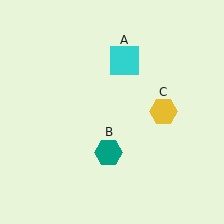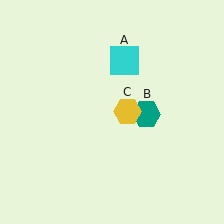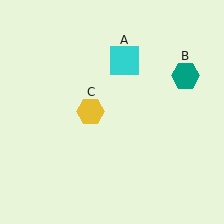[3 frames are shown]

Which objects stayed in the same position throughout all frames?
Cyan square (object A) remained stationary.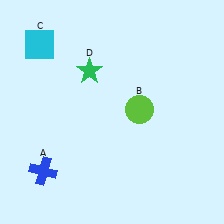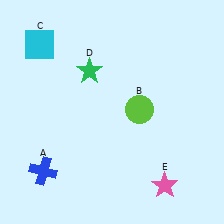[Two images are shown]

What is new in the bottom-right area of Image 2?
A pink star (E) was added in the bottom-right area of Image 2.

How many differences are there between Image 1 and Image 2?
There is 1 difference between the two images.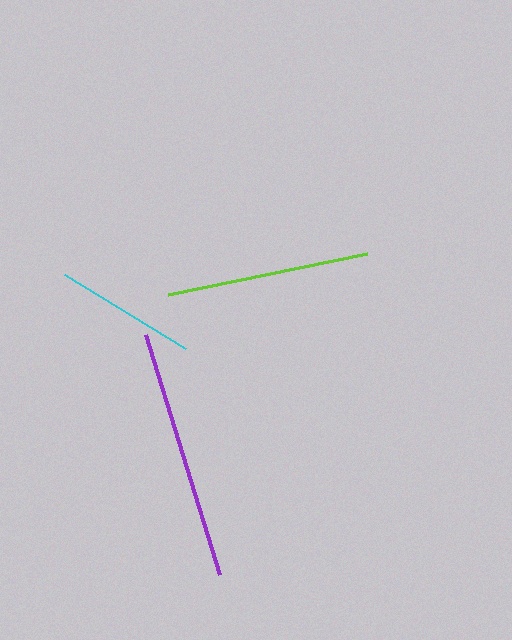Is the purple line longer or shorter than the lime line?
The purple line is longer than the lime line.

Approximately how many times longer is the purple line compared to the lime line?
The purple line is approximately 1.2 times the length of the lime line.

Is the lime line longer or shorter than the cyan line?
The lime line is longer than the cyan line.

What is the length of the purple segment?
The purple segment is approximately 252 pixels long.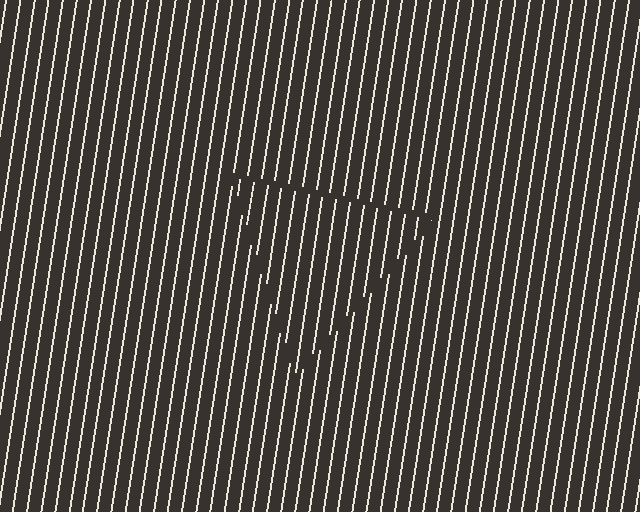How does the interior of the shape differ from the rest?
The interior of the shape contains the same grating, shifted by half a period — the contour is defined by the phase discontinuity where line-ends from the inner and outer gratings abut.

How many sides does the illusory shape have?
3 sides — the line-ends trace a triangle.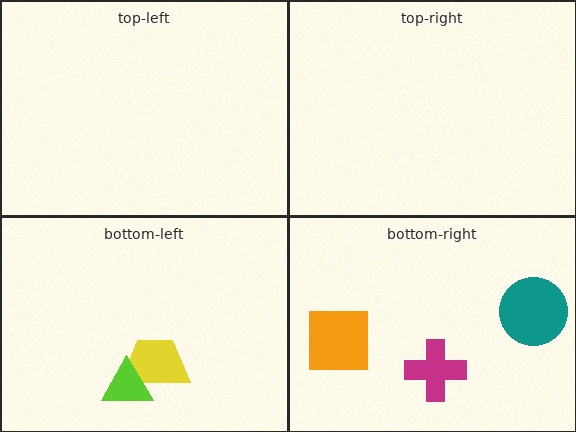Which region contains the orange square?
The bottom-right region.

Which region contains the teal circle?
The bottom-right region.